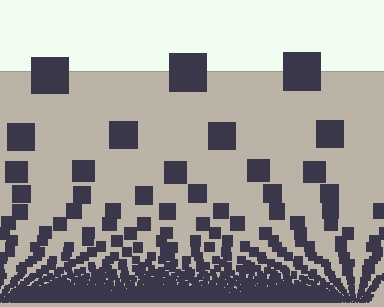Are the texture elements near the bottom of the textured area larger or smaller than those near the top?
Smaller. The gradient is inverted — elements near the bottom are smaller and denser.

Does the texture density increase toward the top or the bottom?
Density increases toward the bottom.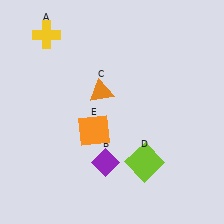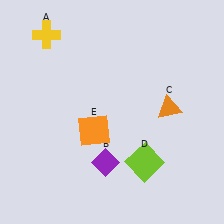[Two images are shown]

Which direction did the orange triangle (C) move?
The orange triangle (C) moved right.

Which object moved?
The orange triangle (C) moved right.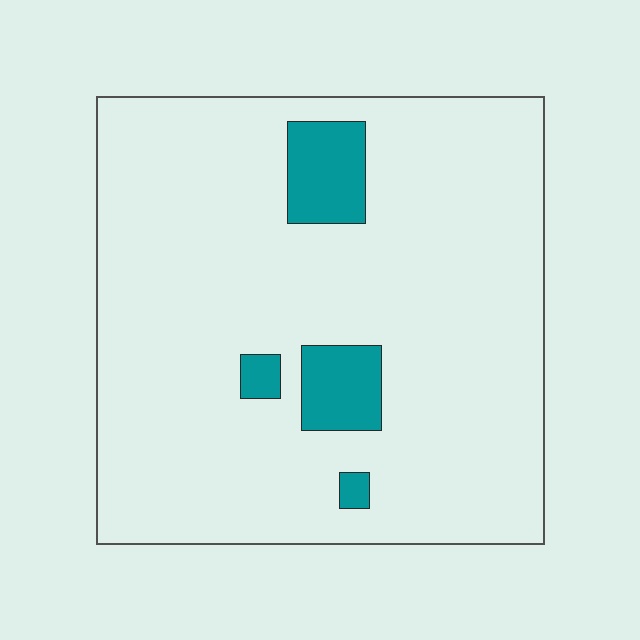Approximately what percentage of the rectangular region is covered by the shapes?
Approximately 10%.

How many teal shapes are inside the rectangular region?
4.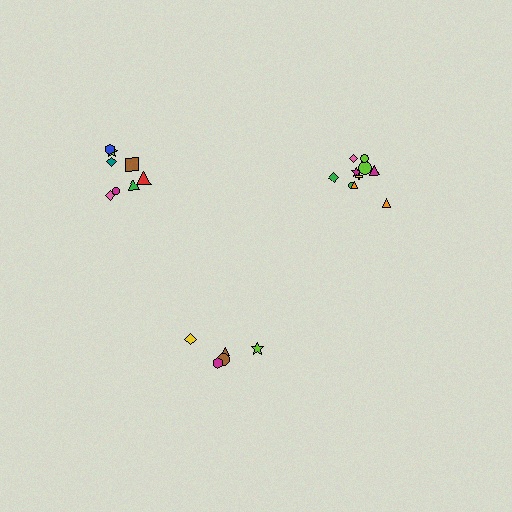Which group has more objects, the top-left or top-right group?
The top-right group.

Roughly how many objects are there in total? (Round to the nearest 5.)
Roughly 25 objects in total.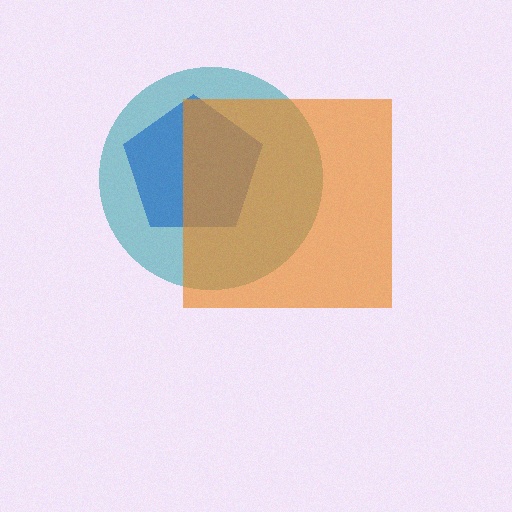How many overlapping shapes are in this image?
There are 3 overlapping shapes in the image.